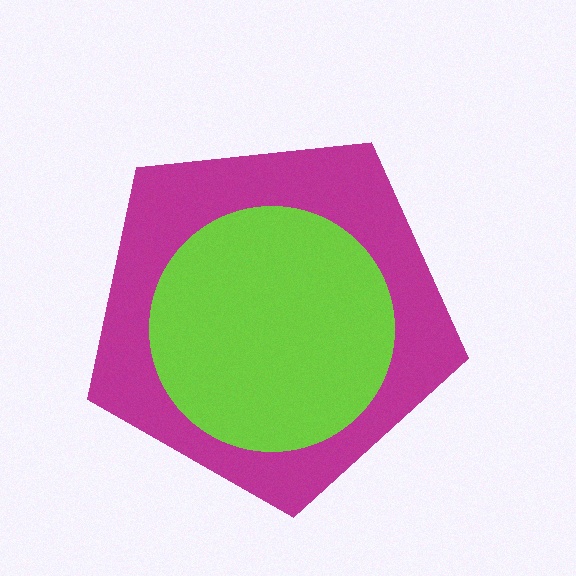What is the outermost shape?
The magenta pentagon.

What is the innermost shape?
The lime circle.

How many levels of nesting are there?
2.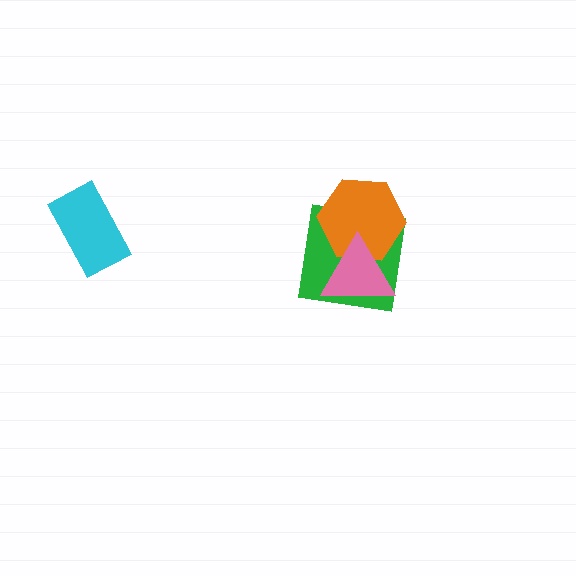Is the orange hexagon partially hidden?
Yes, it is partially covered by another shape.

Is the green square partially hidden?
Yes, it is partially covered by another shape.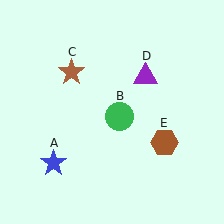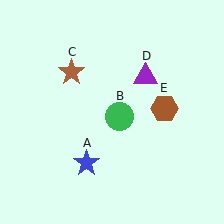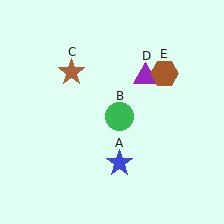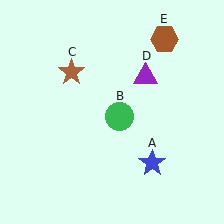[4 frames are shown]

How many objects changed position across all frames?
2 objects changed position: blue star (object A), brown hexagon (object E).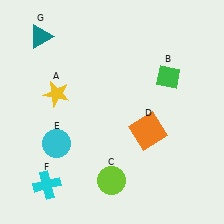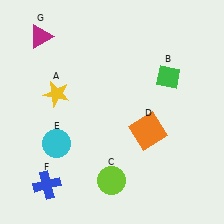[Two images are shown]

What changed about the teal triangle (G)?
In Image 1, G is teal. In Image 2, it changed to magenta.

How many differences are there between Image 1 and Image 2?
There are 2 differences between the two images.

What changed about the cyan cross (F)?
In Image 1, F is cyan. In Image 2, it changed to blue.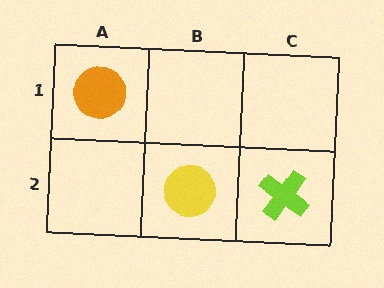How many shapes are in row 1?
1 shape.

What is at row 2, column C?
A lime cross.